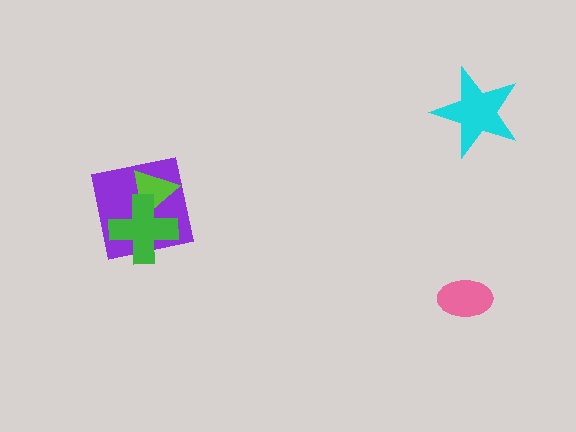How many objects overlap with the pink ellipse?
0 objects overlap with the pink ellipse.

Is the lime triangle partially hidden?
Yes, it is partially covered by another shape.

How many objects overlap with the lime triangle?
2 objects overlap with the lime triangle.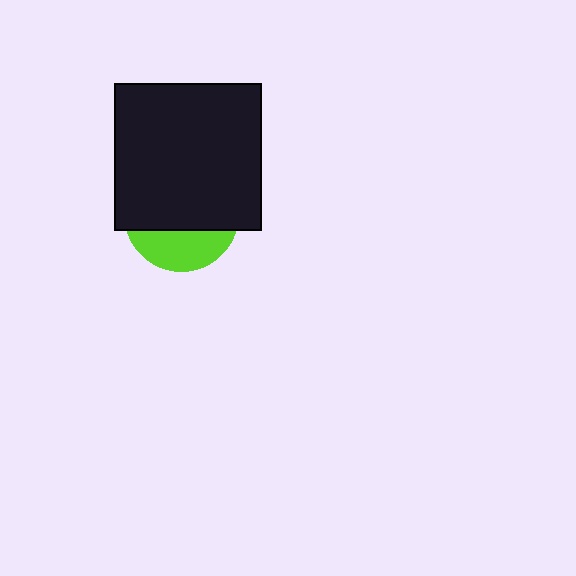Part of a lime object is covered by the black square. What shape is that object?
It is a circle.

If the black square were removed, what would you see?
You would see the complete lime circle.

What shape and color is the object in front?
The object in front is a black square.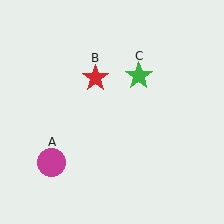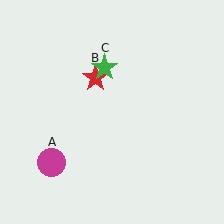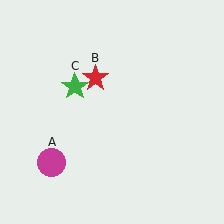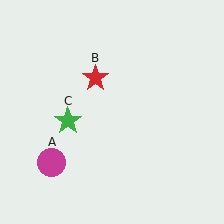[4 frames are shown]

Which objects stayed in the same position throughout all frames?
Magenta circle (object A) and red star (object B) remained stationary.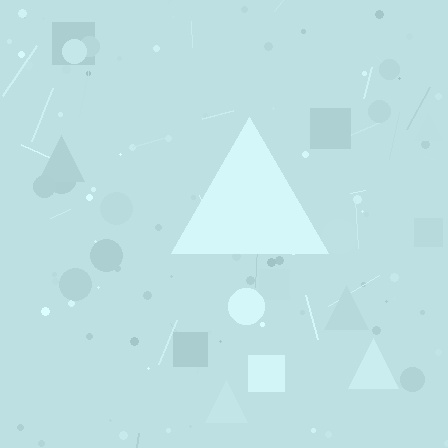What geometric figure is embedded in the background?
A triangle is embedded in the background.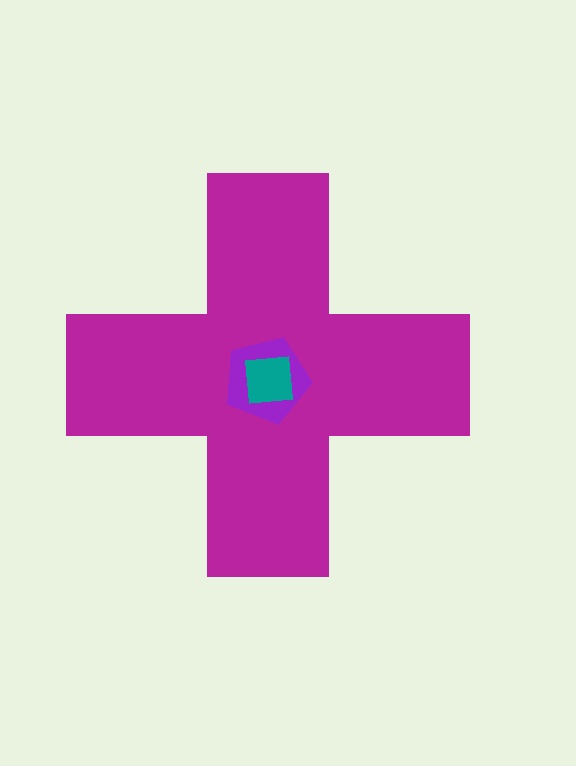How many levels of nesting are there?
3.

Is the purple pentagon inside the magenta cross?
Yes.